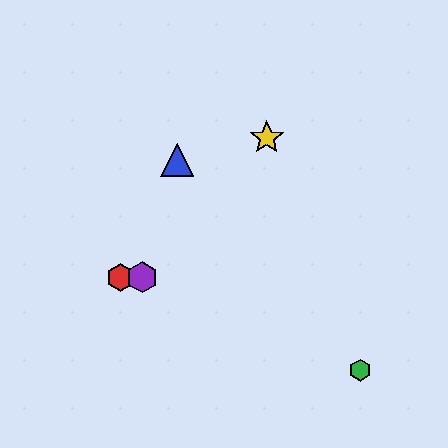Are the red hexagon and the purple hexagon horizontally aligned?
Yes, both are at y≈277.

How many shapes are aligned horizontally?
2 shapes (the red hexagon, the purple hexagon) are aligned horizontally.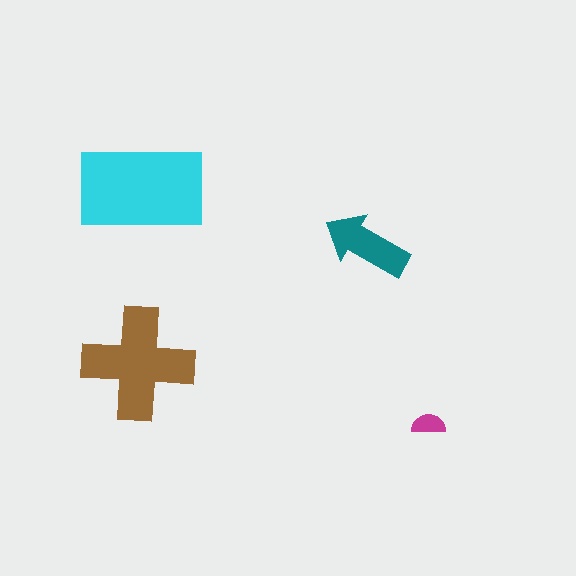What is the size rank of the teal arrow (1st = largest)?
3rd.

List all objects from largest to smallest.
The cyan rectangle, the brown cross, the teal arrow, the magenta semicircle.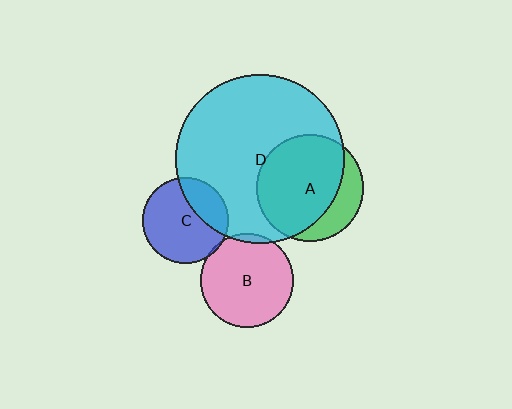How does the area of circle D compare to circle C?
Approximately 3.9 times.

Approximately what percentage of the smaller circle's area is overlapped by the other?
Approximately 75%.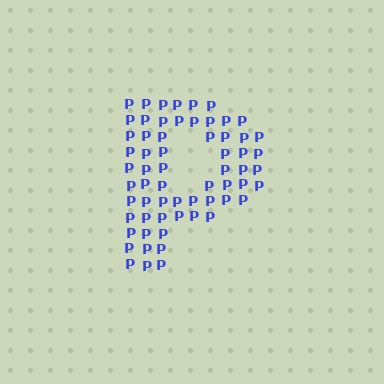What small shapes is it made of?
It is made of small letter P's.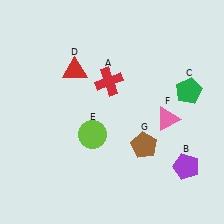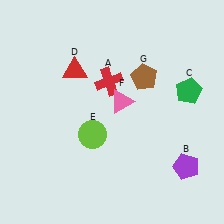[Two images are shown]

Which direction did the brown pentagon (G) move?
The brown pentagon (G) moved up.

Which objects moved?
The objects that moved are: the pink triangle (F), the brown pentagon (G).